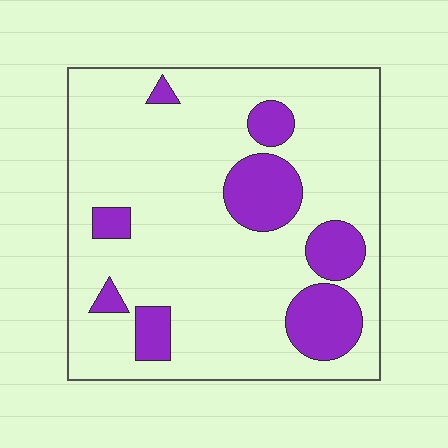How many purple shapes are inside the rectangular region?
8.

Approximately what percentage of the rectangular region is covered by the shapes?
Approximately 20%.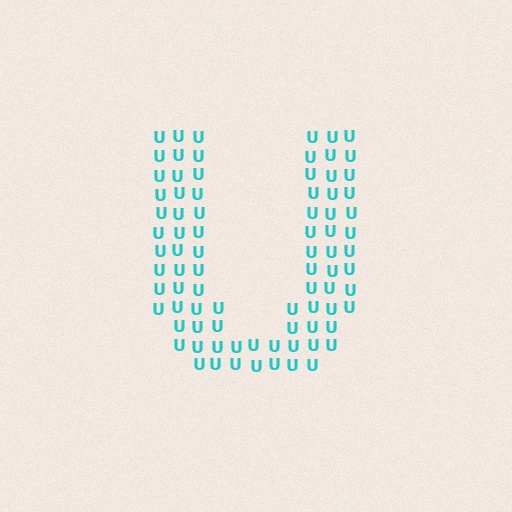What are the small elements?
The small elements are letter U's.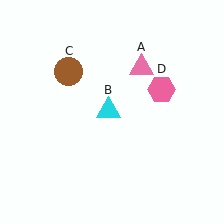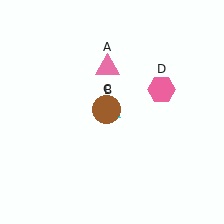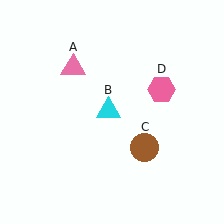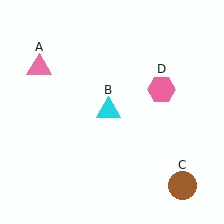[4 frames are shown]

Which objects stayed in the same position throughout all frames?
Cyan triangle (object B) and pink hexagon (object D) remained stationary.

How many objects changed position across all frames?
2 objects changed position: pink triangle (object A), brown circle (object C).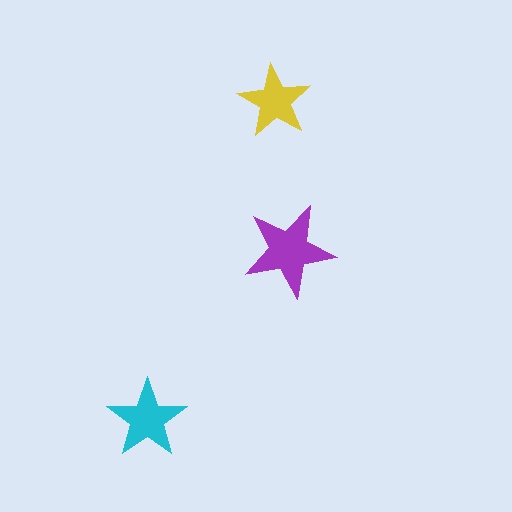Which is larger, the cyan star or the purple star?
The purple one.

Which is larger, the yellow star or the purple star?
The purple one.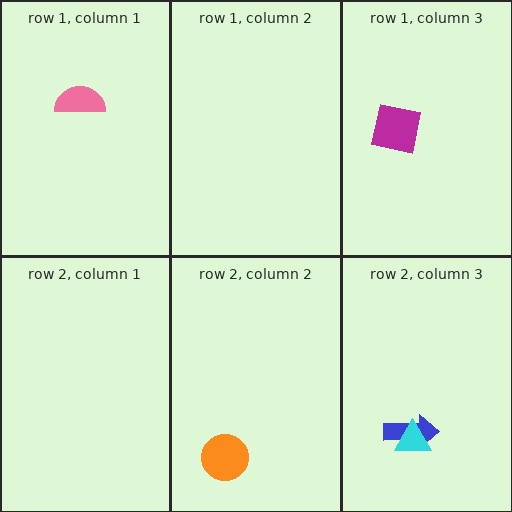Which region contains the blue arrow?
The row 2, column 3 region.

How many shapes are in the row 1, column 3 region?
1.